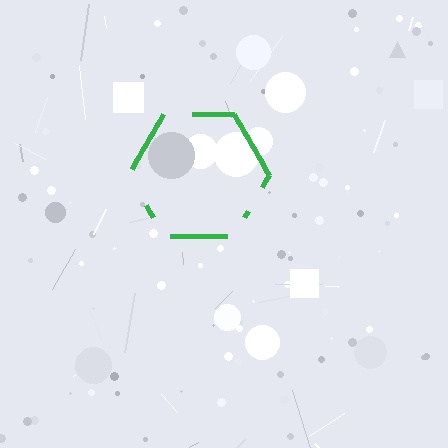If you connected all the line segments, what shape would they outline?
They would outline a hexagon.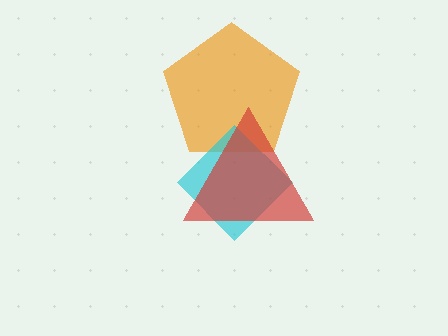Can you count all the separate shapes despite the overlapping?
Yes, there are 3 separate shapes.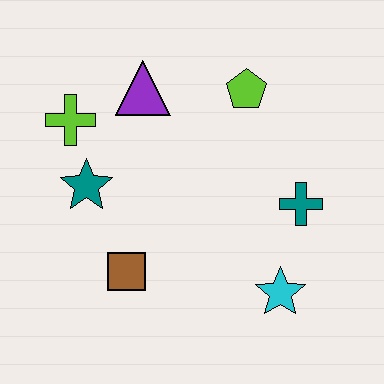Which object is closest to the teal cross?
The cyan star is closest to the teal cross.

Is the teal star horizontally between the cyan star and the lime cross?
Yes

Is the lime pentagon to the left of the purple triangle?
No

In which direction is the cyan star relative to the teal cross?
The cyan star is below the teal cross.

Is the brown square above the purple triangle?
No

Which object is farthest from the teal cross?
The lime cross is farthest from the teal cross.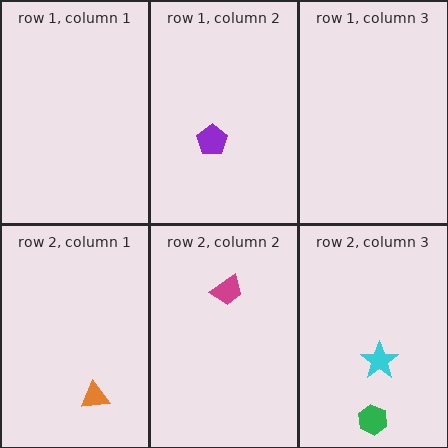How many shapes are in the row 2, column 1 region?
1.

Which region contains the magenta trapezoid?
The row 2, column 2 region.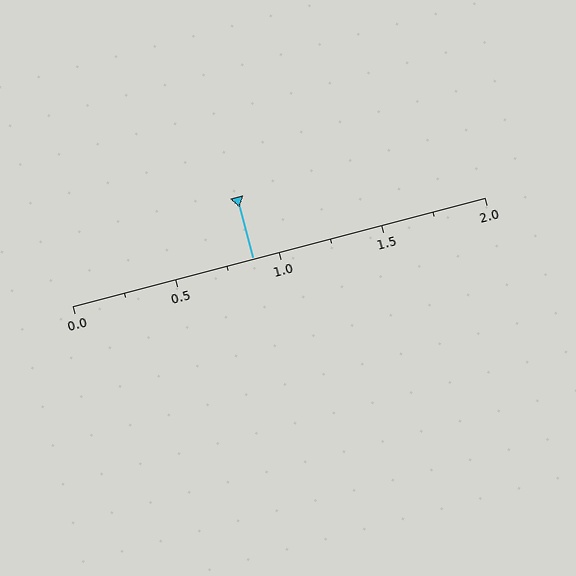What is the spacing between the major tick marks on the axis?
The major ticks are spaced 0.5 apart.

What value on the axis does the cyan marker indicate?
The marker indicates approximately 0.88.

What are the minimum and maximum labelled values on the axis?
The axis runs from 0.0 to 2.0.